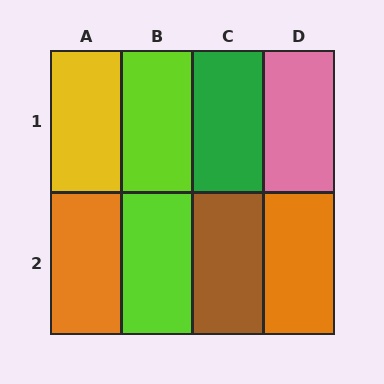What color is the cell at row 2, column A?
Orange.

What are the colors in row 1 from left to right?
Yellow, lime, green, pink.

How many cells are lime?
2 cells are lime.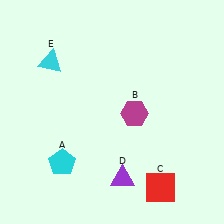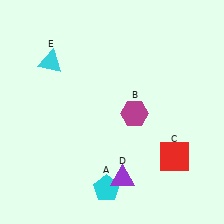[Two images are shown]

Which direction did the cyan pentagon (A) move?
The cyan pentagon (A) moved right.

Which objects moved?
The objects that moved are: the cyan pentagon (A), the red square (C).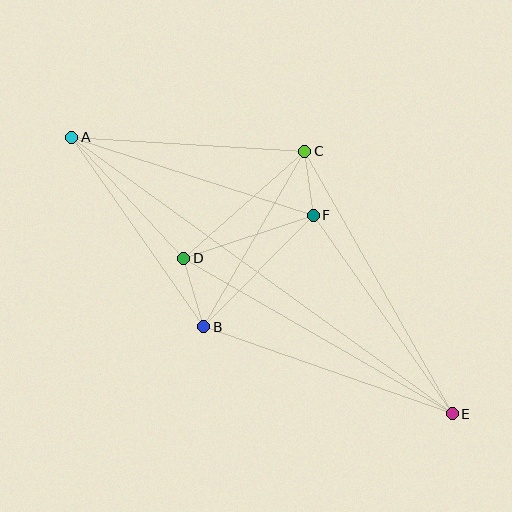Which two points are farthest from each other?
Points A and E are farthest from each other.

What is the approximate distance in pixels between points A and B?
The distance between A and B is approximately 231 pixels.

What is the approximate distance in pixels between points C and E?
The distance between C and E is approximately 301 pixels.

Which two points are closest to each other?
Points C and F are closest to each other.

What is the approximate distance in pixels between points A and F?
The distance between A and F is approximately 254 pixels.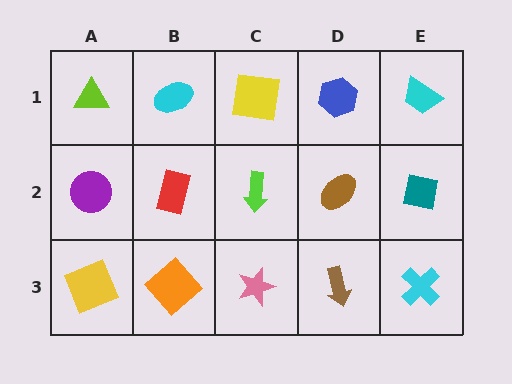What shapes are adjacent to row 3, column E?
A teal square (row 2, column E), a brown arrow (row 3, column D).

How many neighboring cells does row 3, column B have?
3.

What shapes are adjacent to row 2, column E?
A cyan trapezoid (row 1, column E), a cyan cross (row 3, column E), a brown ellipse (row 2, column D).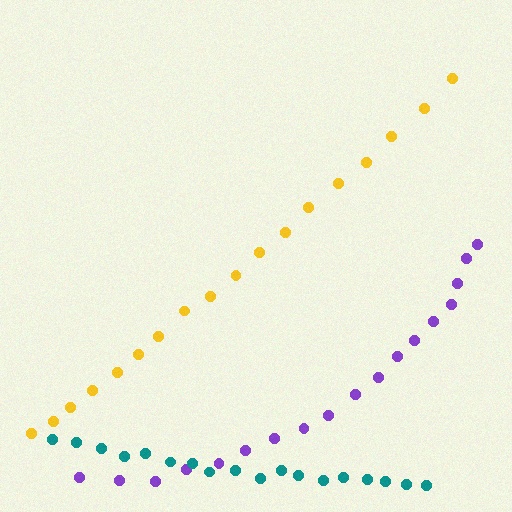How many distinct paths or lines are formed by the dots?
There are 3 distinct paths.